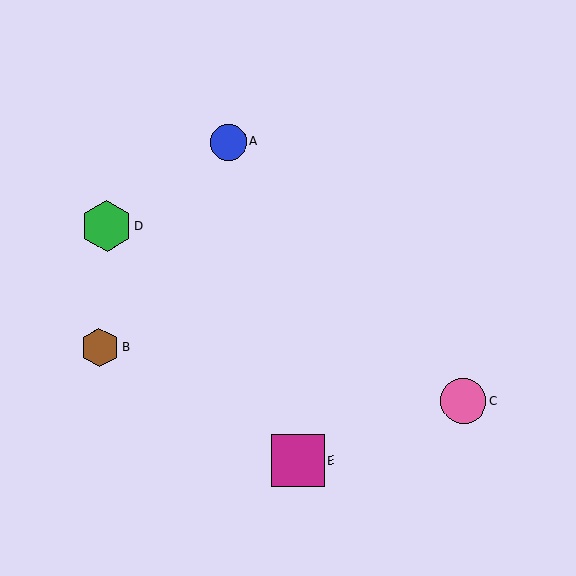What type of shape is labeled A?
Shape A is a blue circle.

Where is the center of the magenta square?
The center of the magenta square is at (298, 460).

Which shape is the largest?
The magenta square (labeled E) is the largest.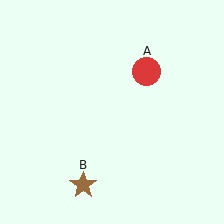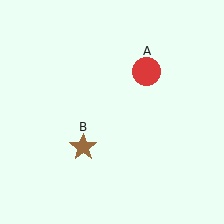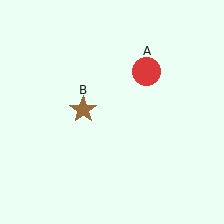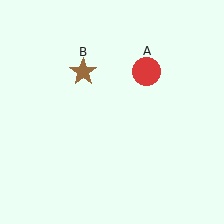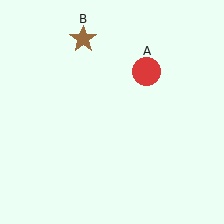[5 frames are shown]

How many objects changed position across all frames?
1 object changed position: brown star (object B).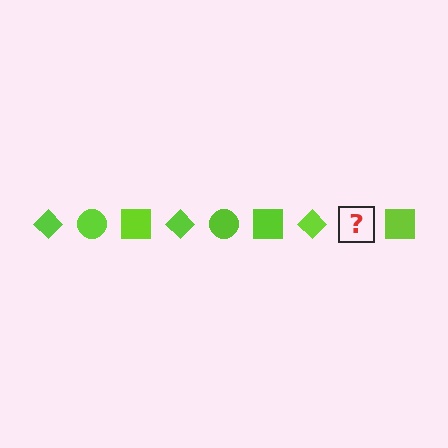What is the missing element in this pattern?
The missing element is a lime circle.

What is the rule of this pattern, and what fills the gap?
The rule is that the pattern cycles through diamond, circle, square shapes in lime. The gap should be filled with a lime circle.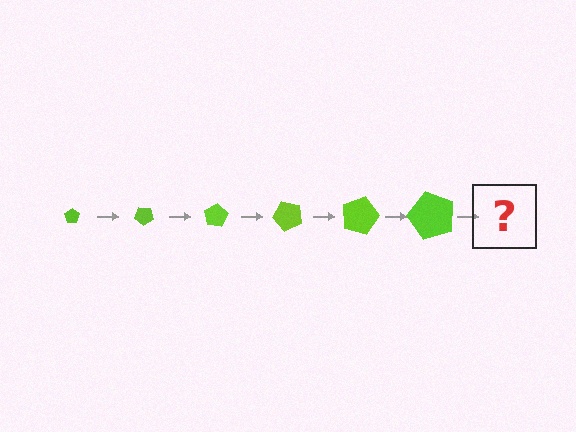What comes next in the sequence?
The next element should be a pentagon, larger than the previous one and rotated 240 degrees from the start.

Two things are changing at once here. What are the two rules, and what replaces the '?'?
The two rules are that the pentagon grows larger each step and it rotates 40 degrees each step. The '?' should be a pentagon, larger than the previous one and rotated 240 degrees from the start.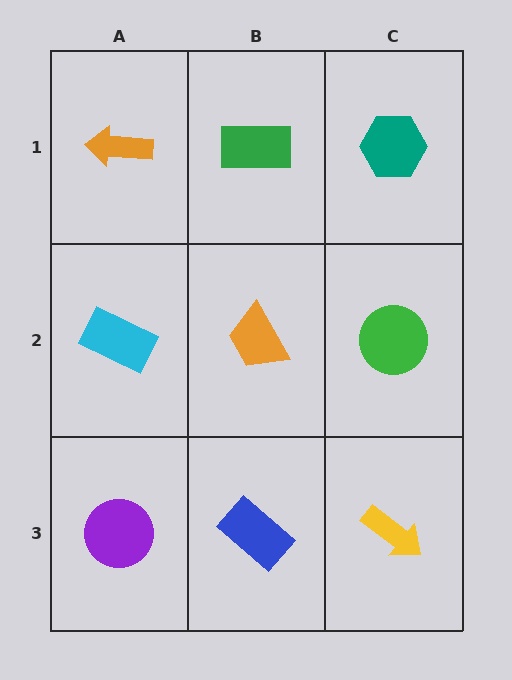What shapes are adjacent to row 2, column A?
An orange arrow (row 1, column A), a purple circle (row 3, column A), an orange trapezoid (row 2, column B).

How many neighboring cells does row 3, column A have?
2.